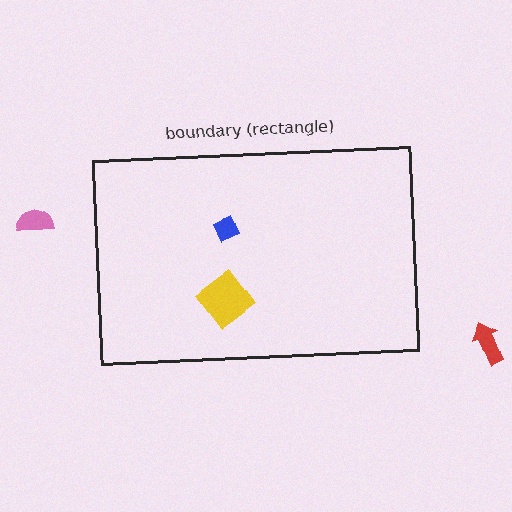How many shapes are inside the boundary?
2 inside, 2 outside.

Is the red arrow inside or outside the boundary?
Outside.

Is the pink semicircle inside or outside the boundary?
Outside.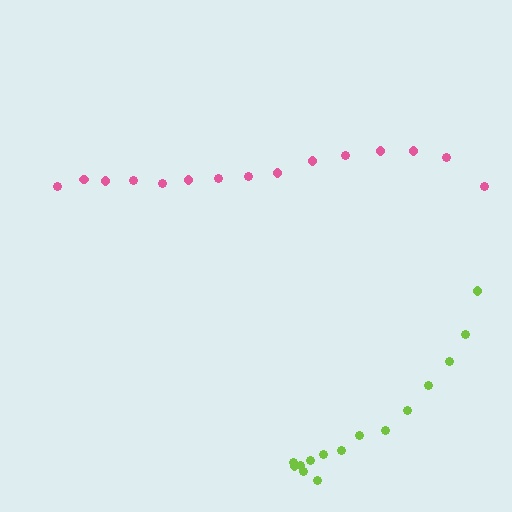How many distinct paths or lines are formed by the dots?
There are 2 distinct paths.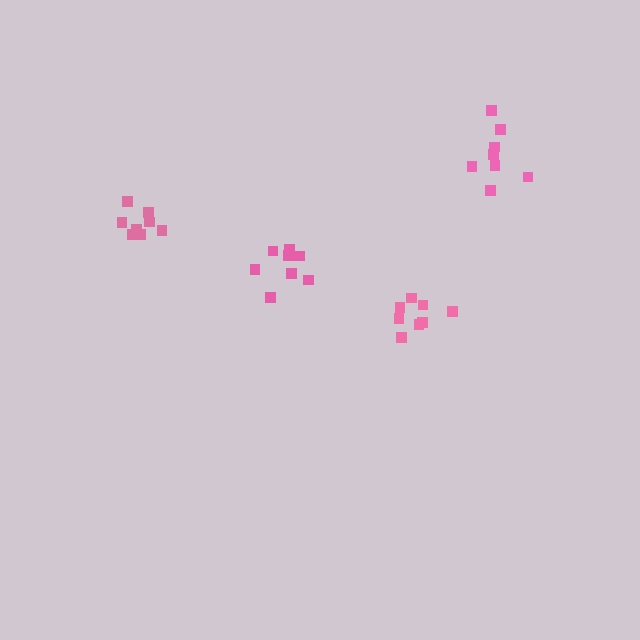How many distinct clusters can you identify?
There are 4 distinct clusters.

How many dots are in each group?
Group 1: 8 dots, Group 2: 8 dots, Group 3: 8 dots, Group 4: 9 dots (33 total).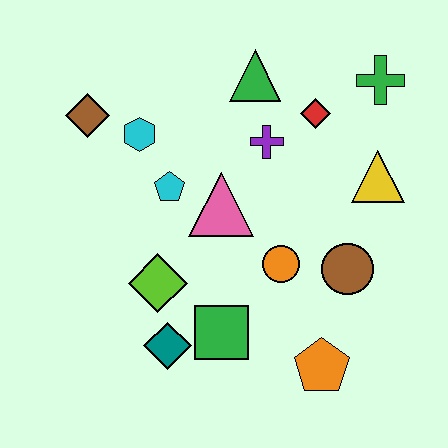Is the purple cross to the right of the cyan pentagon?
Yes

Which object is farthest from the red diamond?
The teal diamond is farthest from the red diamond.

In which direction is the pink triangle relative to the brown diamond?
The pink triangle is to the right of the brown diamond.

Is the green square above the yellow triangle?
No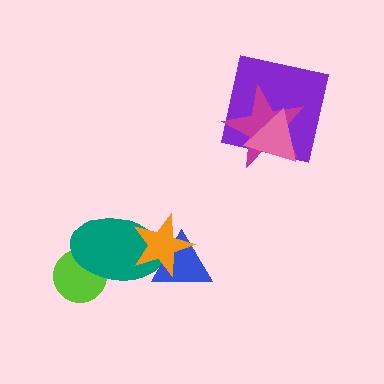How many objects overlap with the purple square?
2 objects overlap with the purple square.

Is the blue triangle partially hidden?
Yes, it is partially covered by another shape.